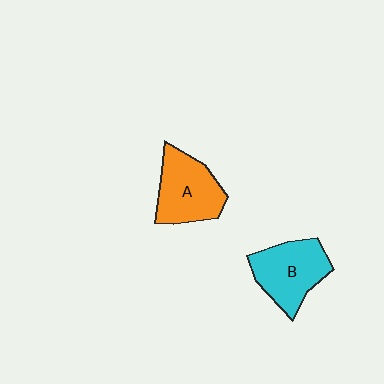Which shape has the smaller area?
Shape A (orange).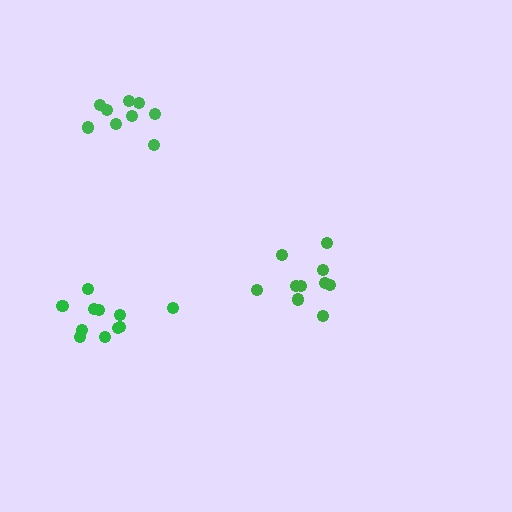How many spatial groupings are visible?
There are 3 spatial groupings.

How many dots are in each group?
Group 1: 10 dots, Group 2: 9 dots, Group 3: 12 dots (31 total).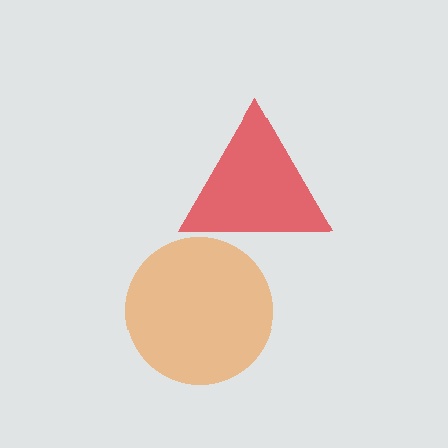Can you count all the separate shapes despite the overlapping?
Yes, there are 2 separate shapes.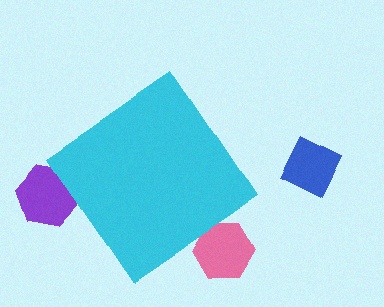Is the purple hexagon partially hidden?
Yes, the purple hexagon is partially hidden behind the cyan diamond.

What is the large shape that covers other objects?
A cyan diamond.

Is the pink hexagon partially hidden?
Yes, the pink hexagon is partially hidden behind the cyan diamond.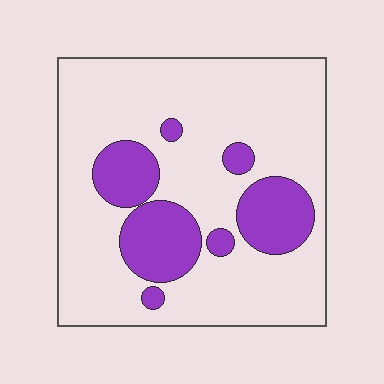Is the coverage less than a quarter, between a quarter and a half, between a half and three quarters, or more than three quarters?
Less than a quarter.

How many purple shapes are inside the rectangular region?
7.